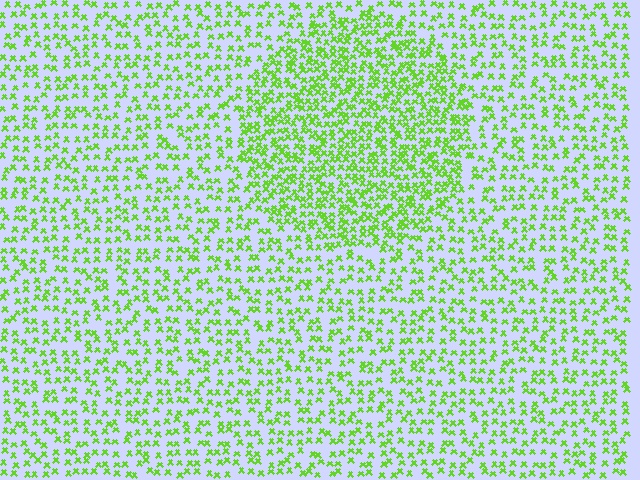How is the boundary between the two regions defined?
The boundary is defined by a change in element density (approximately 1.9x ratio). All elements are the same color, size, and shape.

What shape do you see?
I see a circle.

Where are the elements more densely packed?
The elements are more densely packed inside the circle boundary.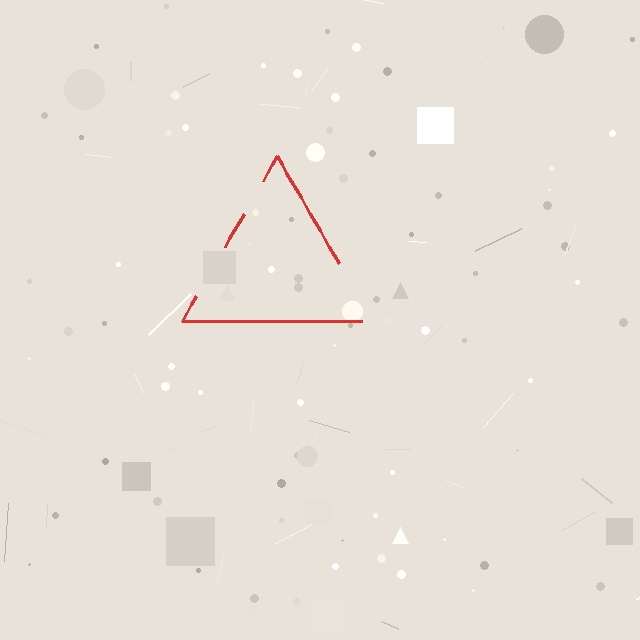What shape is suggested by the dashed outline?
The dashed outline suggests a triangle.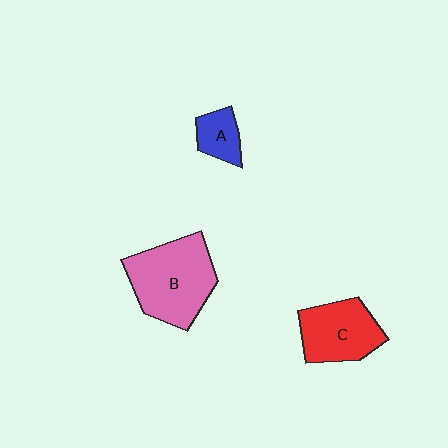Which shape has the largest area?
Shape B (pink).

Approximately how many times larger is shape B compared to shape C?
Approximately 1.4 times.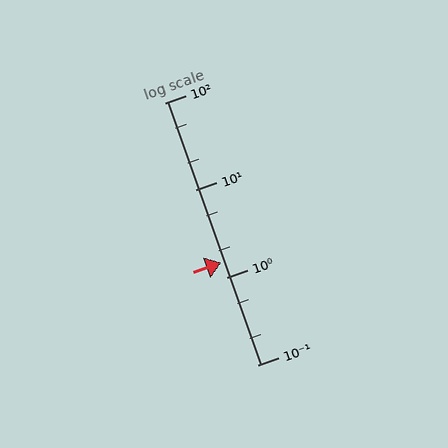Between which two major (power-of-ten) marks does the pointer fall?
The pointer is between 1 and 10.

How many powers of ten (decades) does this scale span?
The scale spans 3 decades, from 0.1 to 100.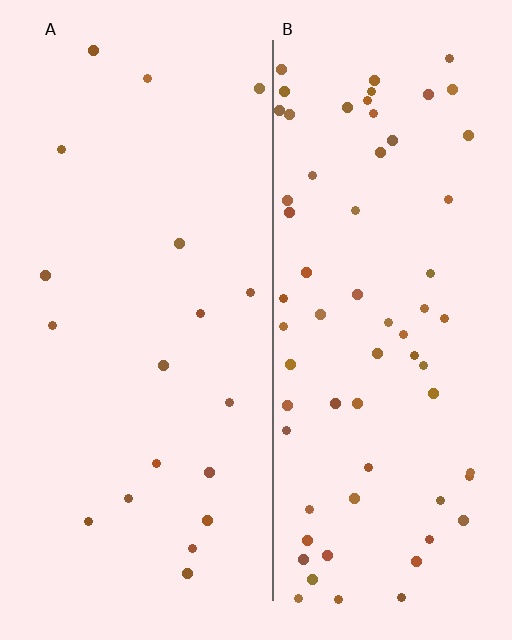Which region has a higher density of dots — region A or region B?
B (the right).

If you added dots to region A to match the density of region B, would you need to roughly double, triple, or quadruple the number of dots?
Approximately quadruple.